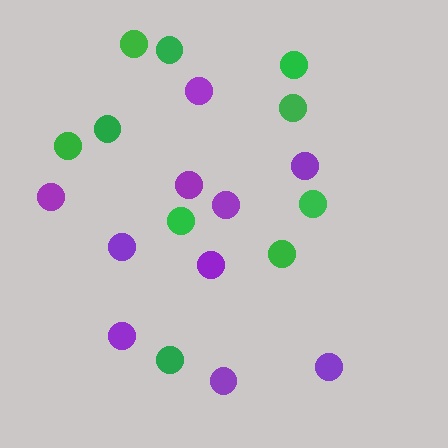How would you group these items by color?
There are 2 groups: one group of purple circles (10) and one group of green circles (10).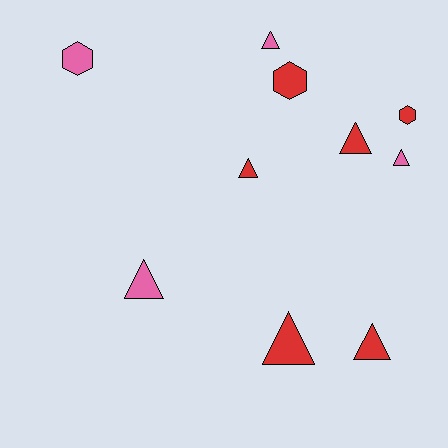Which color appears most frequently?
Red, with 6 objects.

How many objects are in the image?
There are 10 objects.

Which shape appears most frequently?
Triangle, with 7 objects.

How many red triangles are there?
There are 4 red triangles.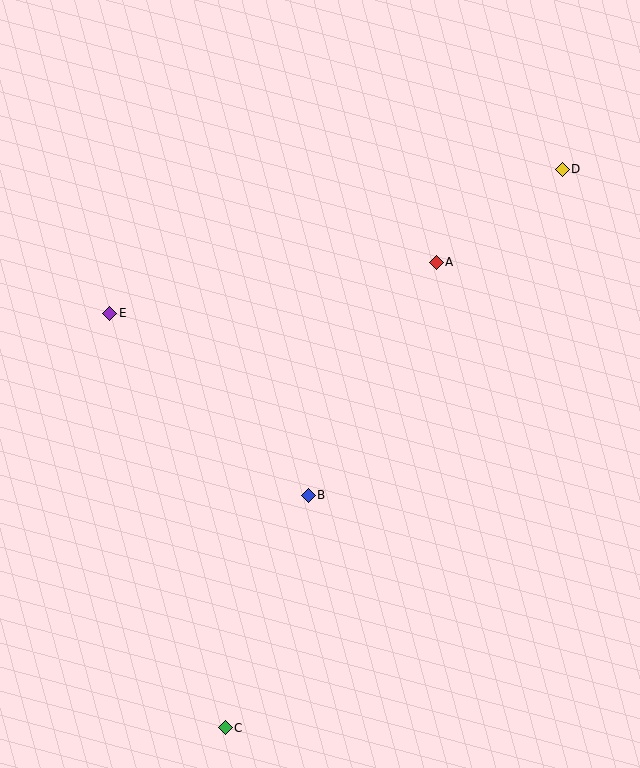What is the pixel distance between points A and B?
The distance between A and B is 266 pixels.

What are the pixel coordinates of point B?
Point B is at (308, 495).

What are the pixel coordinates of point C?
Point C is at (225, 728).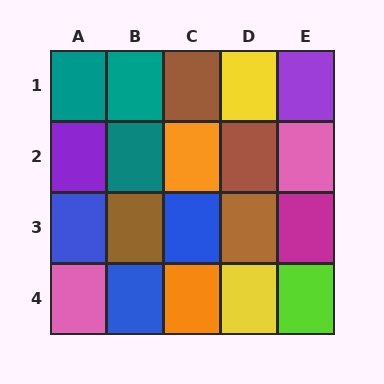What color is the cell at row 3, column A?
Blue.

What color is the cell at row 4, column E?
Lime.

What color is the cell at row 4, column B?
Blue.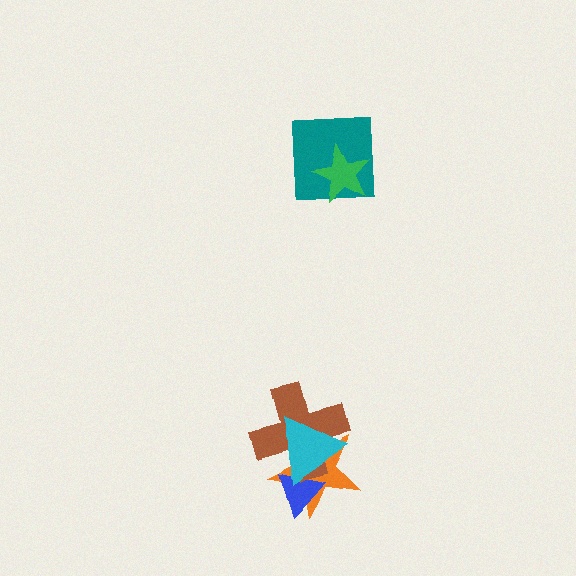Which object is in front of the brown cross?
The cyan triangle is in front of the brown cross.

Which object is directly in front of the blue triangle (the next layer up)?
The brown cross is directly in front of the blue triangle.